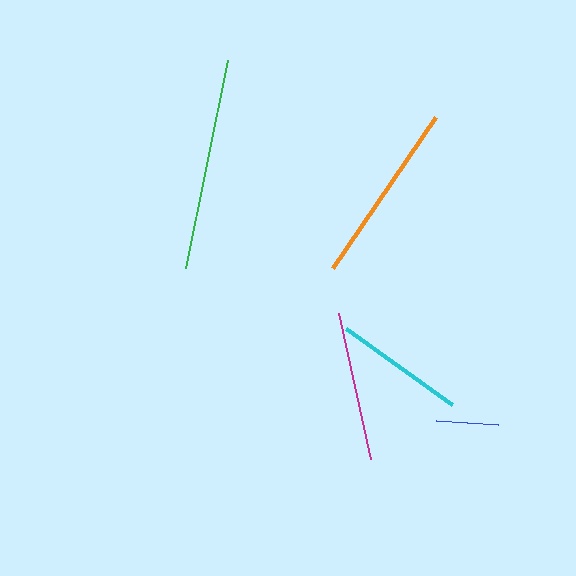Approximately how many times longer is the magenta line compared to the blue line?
The magenta line is approximately 2.4 times the length of the blue line.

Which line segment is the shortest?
The blue line is the shortest at approximately 62 pixels.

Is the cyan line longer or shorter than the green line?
The green line is longer than the cyan line.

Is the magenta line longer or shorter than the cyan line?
The magenta line is longer than the cyan line.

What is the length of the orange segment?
The orange segment is approximately 183 pixels long.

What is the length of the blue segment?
The blue segment is approximately 62 pixels long.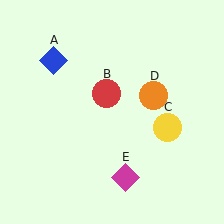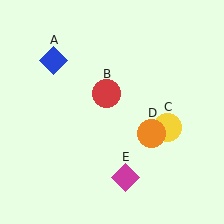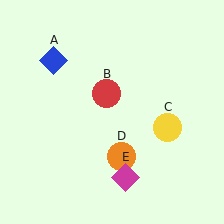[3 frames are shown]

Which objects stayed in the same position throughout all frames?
Blue diamond (object A) and red circle (object B) and yellow circle (object C) and magenta diamond (object E) remained stationary.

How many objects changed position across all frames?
1 object changed position: orange circle (object D).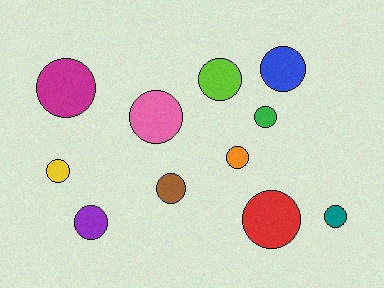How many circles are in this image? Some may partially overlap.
There are 11 circles.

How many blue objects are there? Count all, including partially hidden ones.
There is 1 blue object.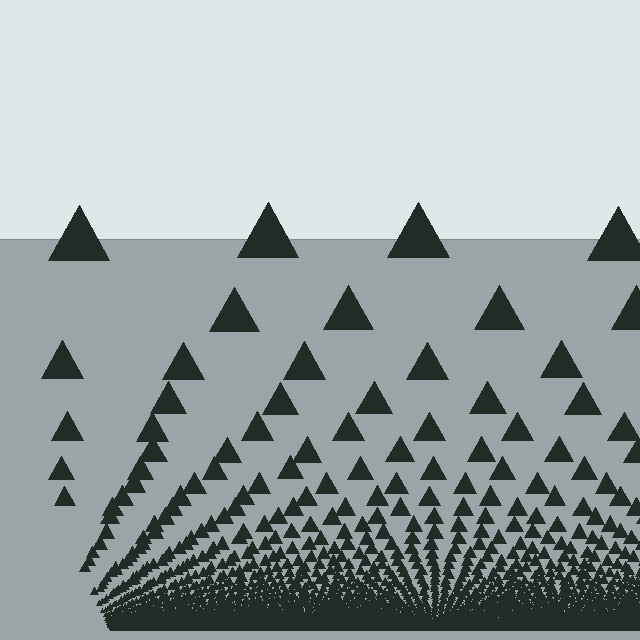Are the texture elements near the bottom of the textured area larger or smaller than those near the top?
Smaller. The gradient is inverted — elements near the bottom are smaller and denser.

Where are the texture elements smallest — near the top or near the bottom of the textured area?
Near the bottom.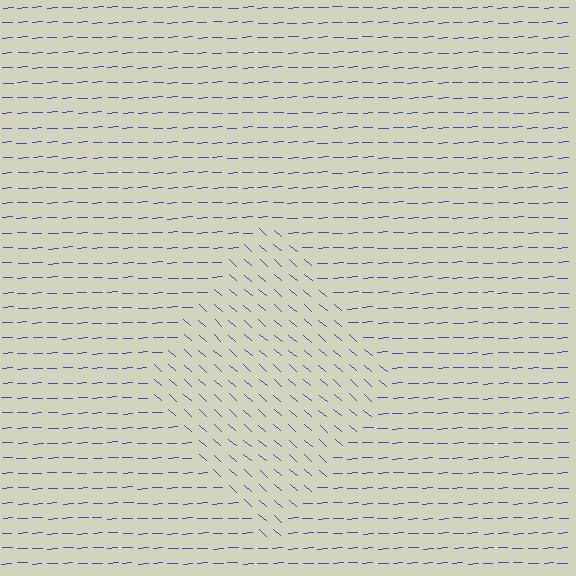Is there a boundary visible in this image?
Yes, there is a texture boundary formed by a change in line orientation.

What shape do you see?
I see a diamond.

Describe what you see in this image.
The image is filled with small blue line segments. A diamond region in the image has lines oriented differently from the surrounding lines, creating a visible texture boundary.